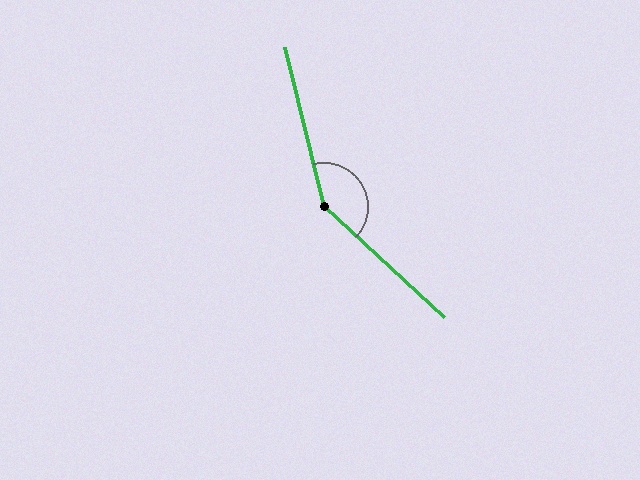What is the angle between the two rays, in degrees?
Approximately 146 degrees.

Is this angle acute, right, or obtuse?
It is obtuse.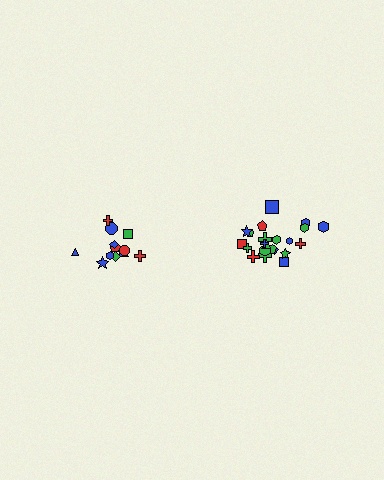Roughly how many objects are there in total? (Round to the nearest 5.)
Roughly 35 objects in total.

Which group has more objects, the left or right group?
The right group.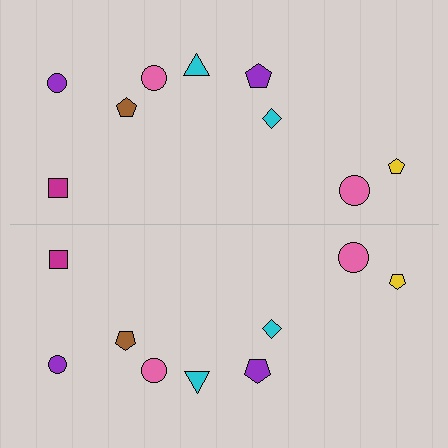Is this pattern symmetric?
Yes, this pattern has bilateral (reflection) symmetry.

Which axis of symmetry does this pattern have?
The pattern has a horizontal axis of symmetry running through the center of the image.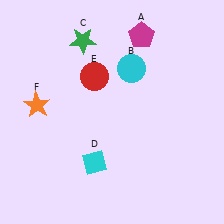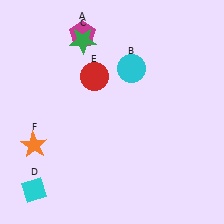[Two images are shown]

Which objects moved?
The objects that moved are: the magenta pentagon (A), the cyan diamond (D), the orange star (F).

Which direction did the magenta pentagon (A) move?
The magenta pentagon (A) moved left.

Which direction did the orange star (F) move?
The orange star (F) moved down.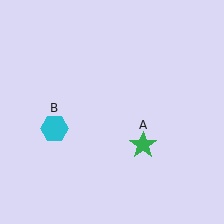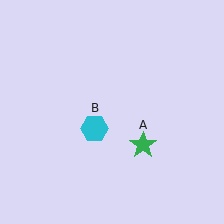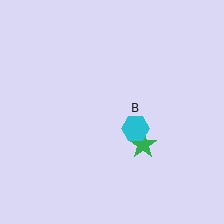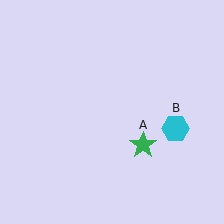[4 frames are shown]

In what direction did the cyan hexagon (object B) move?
The cyan hexagon (object B) moved right.